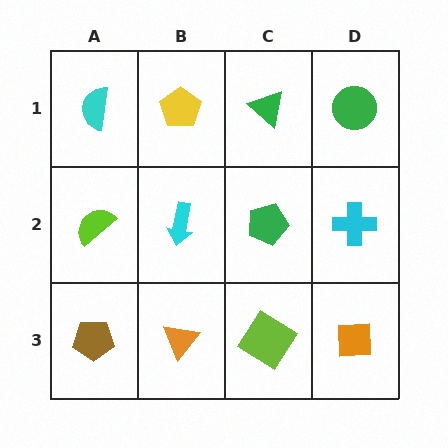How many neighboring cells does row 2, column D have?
3.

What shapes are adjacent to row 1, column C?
A green pentagon (row 2, column C), a yellow pentagon (row 1, column B), a green circle (row 1, column D).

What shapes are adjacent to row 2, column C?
A green triangle (row 1, column C), a lime diamond (row 3, column C), a cyan arrow (row 2, column B), a cyan cross (row 2, column D).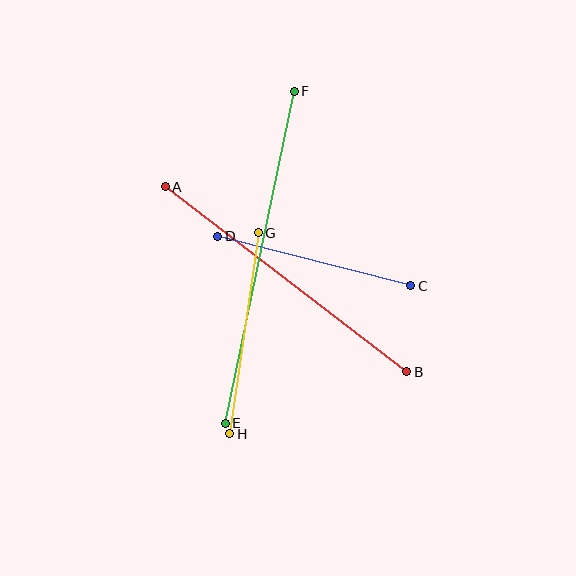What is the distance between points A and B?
The distance is approximately 304 pixels.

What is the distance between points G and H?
The distance is approximately 203 pixels.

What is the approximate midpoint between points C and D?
The midpoint is at approximately (314, 261) pixels.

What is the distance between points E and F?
The distance is approximately 339 pixels.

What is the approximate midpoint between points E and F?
The midpoint is at approximately (260, 257) pixels.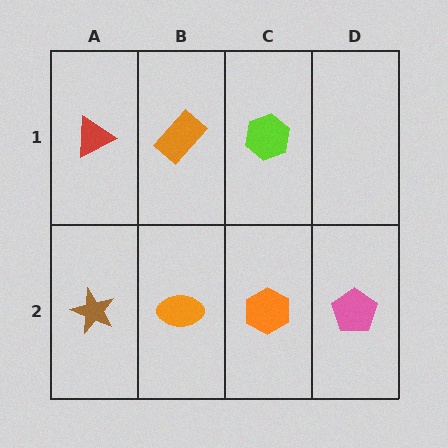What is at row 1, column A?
A red triangle.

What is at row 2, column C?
An orange hexagon.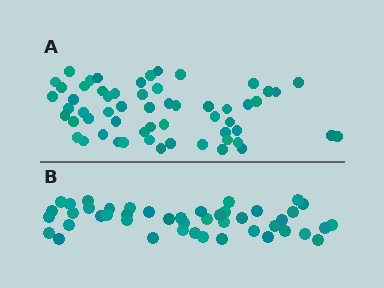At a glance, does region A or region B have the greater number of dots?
Region A (the top region) has more dots.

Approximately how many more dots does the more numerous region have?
Region A has approximately 15 more dots than region B.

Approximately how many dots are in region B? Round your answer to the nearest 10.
About 40 dots. (The exact count is 45, which rounds to 40.)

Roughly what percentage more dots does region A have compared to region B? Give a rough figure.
About 30% more.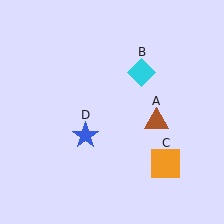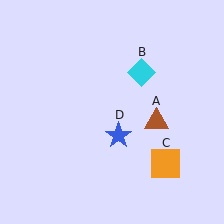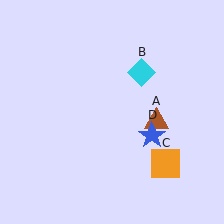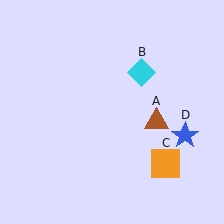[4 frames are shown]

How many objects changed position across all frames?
1 object changed position: blue star (object D).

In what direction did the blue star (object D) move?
The blue star (object D) moved right.